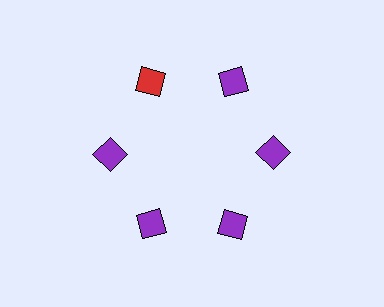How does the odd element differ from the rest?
It has a different color: red instead of purple.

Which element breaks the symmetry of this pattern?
The red diamond at roughly the 11 o'clock position breaks the symmetry. All other shapes are purple diamonds.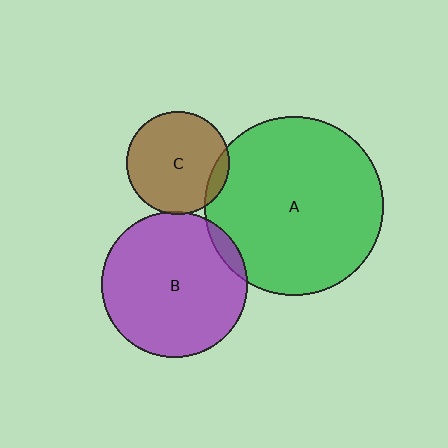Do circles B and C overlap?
Yes.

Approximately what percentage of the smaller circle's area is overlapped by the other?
Approximately 5%.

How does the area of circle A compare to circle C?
Approximately 3.0 times.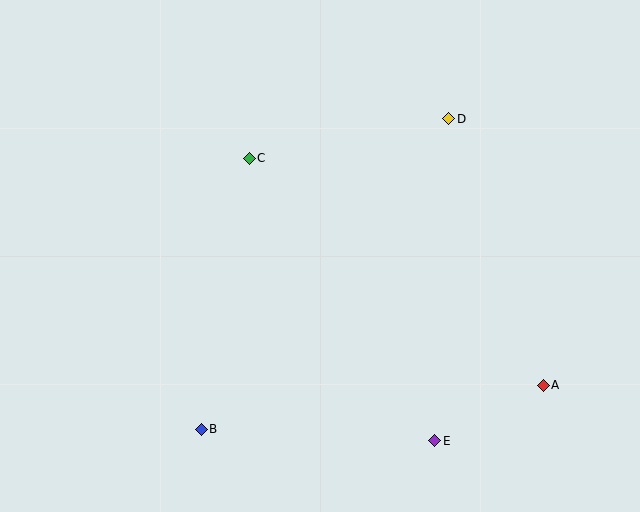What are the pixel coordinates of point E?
Point E is at (435, 441).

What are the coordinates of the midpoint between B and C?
The midpoint between B and C is at (225, 294).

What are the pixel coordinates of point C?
Point C is at (249, 158).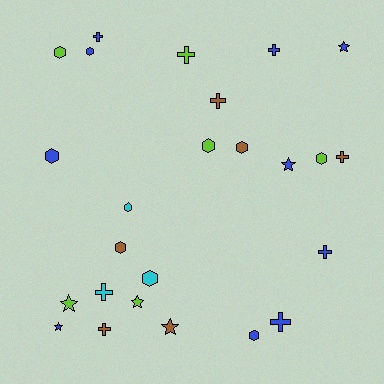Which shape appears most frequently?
Hexagon, with 10 objects.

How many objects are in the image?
There are 25 objects.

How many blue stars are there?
There are 3 blue stars.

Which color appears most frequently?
Blue, with 10 objects.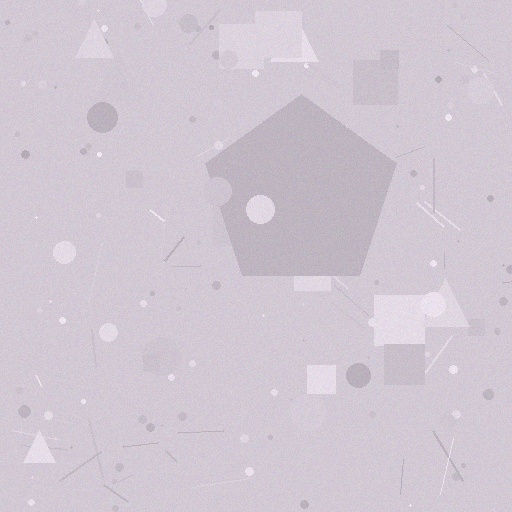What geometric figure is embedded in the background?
A pentagon is embedded in the background.